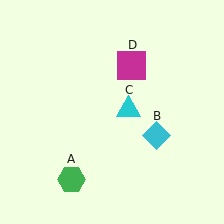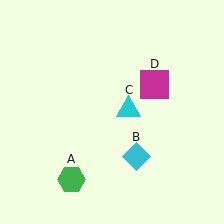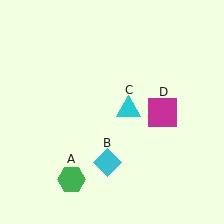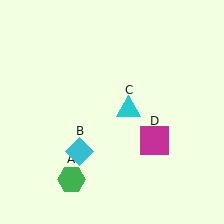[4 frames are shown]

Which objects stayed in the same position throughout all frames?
Green hexagon (object A) and cyan triangle (object C) remained stationary.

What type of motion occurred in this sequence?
The cyan diamond (object B), magenta square (object D) rotated clockwise around the center of the scene.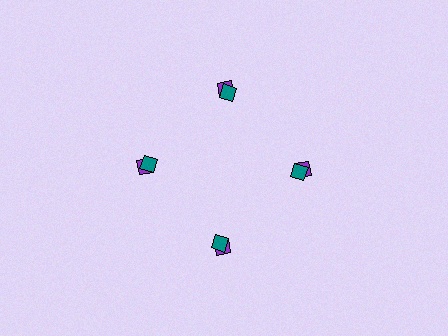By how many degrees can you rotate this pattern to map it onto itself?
The pattern maps onto itself every 90 degrees of rotation.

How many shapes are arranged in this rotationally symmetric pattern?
There are 8 shapes, arranged in 4 groups of 2.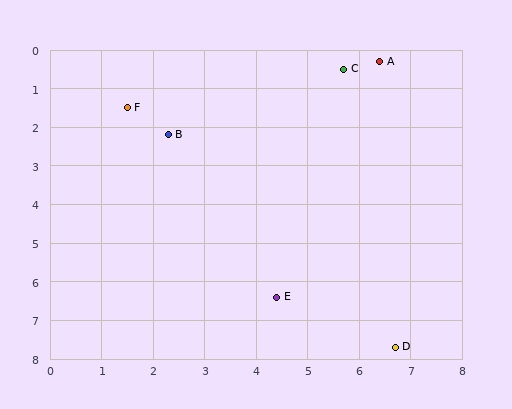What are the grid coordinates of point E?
Point E is at approximately (4.4, 6.4).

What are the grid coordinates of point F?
Point F is at approximately (1.5, 1.5).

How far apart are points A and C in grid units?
Points A and C are about 0.7 grid units apart.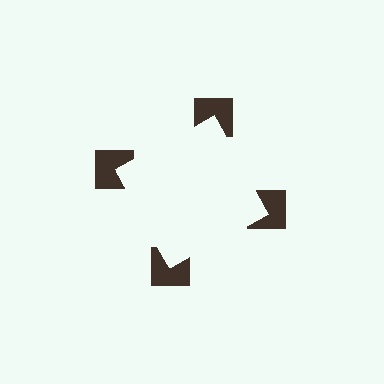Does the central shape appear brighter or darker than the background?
It typically appears slightly brighter than the background, even though no actual brightness change is drawn.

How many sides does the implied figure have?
4 sides.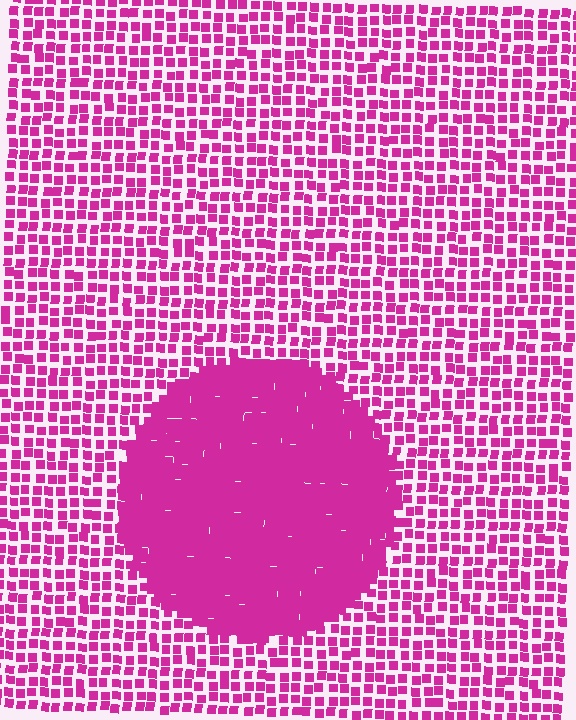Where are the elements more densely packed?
The elements are more densely packed inside the circle boundary.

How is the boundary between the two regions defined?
The boundary is defined by a change in element density (approximately 2.4x ratio). All elements are the same color, size, and shape.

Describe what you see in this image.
The image contains small magenta elements arranged at two different densities. A circle-shaped region is visible where the elements are more densely packed than the surrounding area.